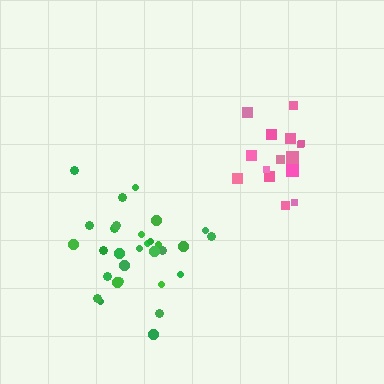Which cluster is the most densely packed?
Green.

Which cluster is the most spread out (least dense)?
Pink.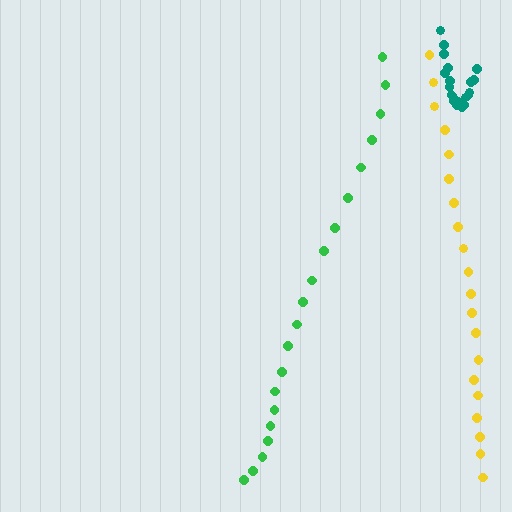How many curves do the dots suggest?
There are 3 distinct paths.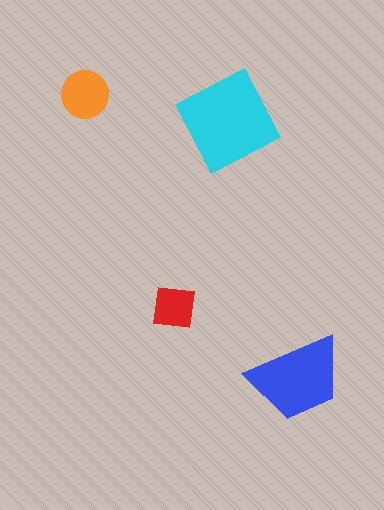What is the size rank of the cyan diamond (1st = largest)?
1st.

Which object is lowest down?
The blue trapezoid is bottommost.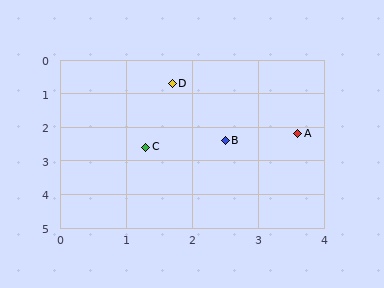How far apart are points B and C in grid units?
Points B and C are about 1.2 grid units apart.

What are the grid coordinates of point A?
Point A is at approximately (3.6, 2.2).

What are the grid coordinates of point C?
Point C is at approximately (1.3, 2.6).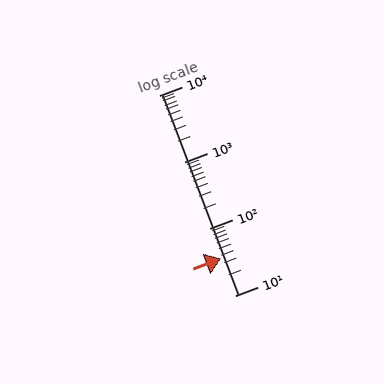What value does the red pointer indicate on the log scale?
The pointer indicates approximately 36.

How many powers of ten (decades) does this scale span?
The scale spans 3 decades, from 10 to 10000.